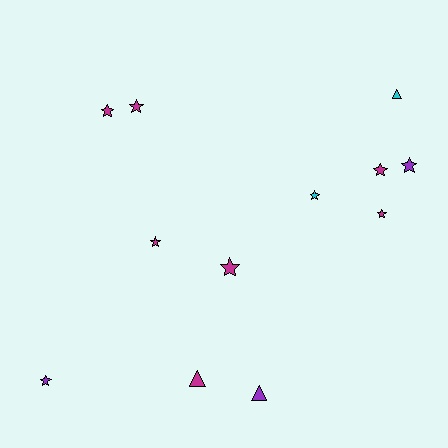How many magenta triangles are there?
There is 1 magenta triangle.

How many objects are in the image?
There are 12 objects.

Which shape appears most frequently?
Star, with 9 objects.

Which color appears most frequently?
Magenta, with 7 objects.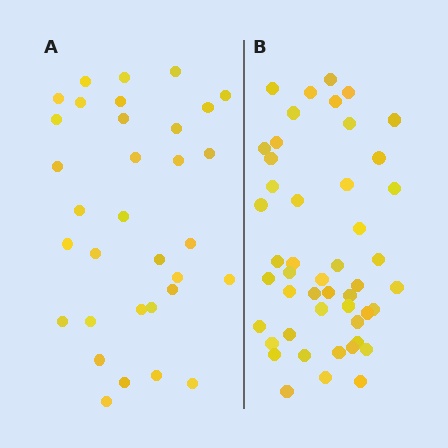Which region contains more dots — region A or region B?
Region B (the right region) has more dots.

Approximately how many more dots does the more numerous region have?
Region B has approximately 15 more dots than region A.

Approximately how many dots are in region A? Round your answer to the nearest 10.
About 30 dots. (The exact count is 33, which rounds to 30.)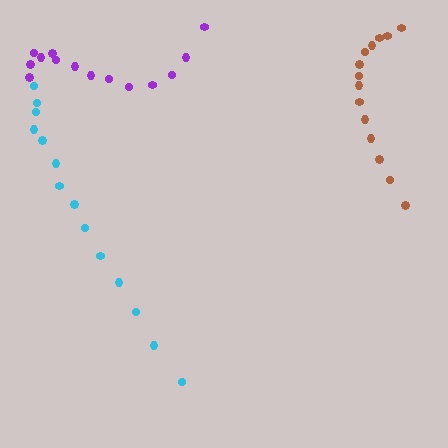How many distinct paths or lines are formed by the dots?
There are 3 distinct paths.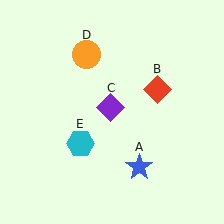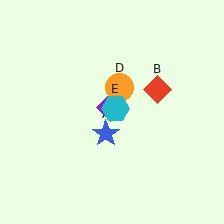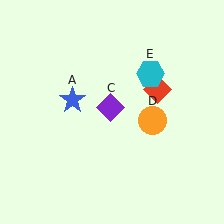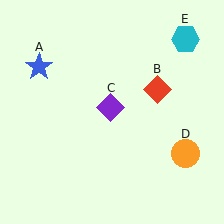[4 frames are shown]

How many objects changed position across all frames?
3 objects changed position: blue star (object A), orange circle (object D), cyan hexagon (object E).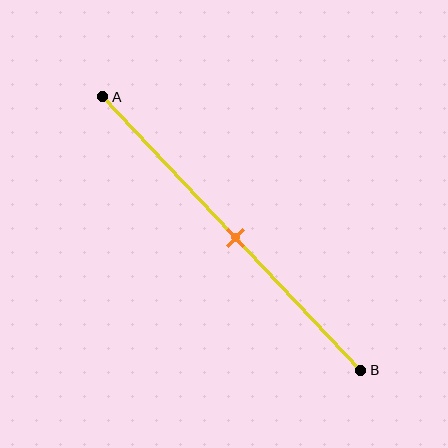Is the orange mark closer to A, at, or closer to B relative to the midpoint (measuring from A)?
The orange mark is approximately at the midpoint of segment AB.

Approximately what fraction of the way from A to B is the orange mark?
The orange mark is approximately 50% of the way from A to B.